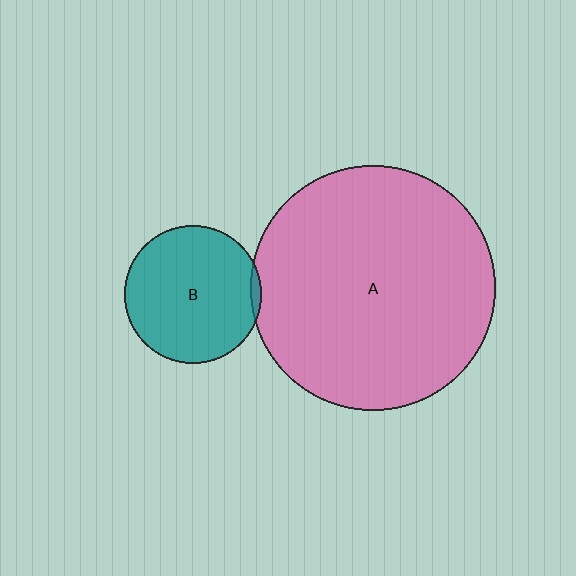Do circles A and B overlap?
Yes.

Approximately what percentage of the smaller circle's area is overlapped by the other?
Approximately 5%.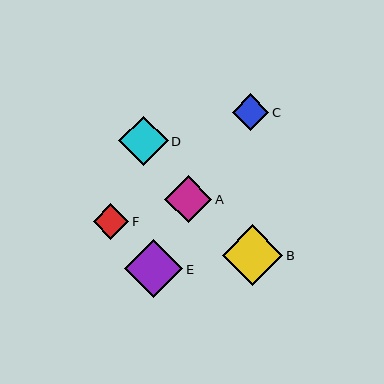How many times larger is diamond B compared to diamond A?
Diamond B is approximately 1.3 times the size of diamond A.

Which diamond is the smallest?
Diamond F is the smallest with a size of approximately 36 pixels.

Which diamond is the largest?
Diamond B is the largest with a size of approximately 61 pixels.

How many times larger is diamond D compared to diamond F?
Diamond D is approximately 1.4 times the size of diamond F.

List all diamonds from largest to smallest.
From largest to smallest: B, E, D, A, C, F.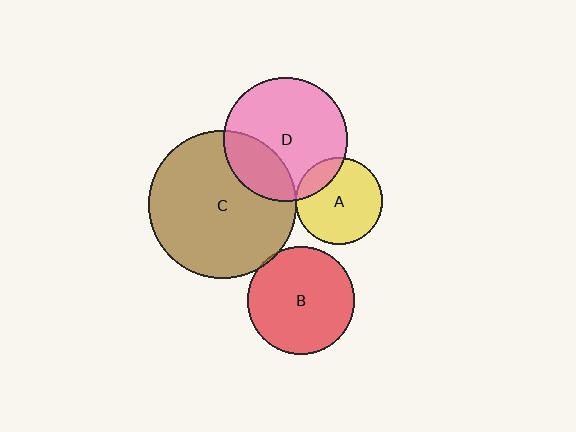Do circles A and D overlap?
Yes.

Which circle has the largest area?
Circle C (brown).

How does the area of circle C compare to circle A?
Approximately 2.9 times.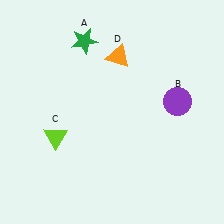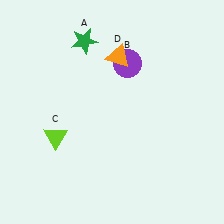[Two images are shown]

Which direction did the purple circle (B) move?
The purple circle (B) moved left.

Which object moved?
The purple circle (B) moved left.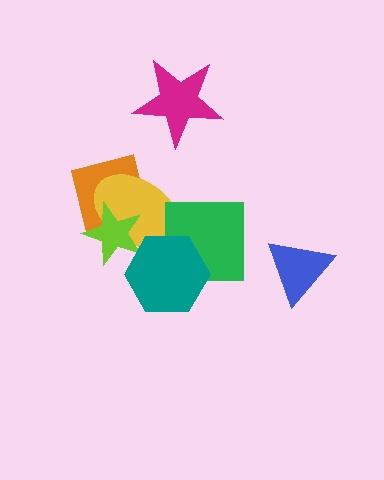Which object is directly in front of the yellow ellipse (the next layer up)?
The lime star is directly in front of the yellow ellipse.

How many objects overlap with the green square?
2 objects overlap with the green square.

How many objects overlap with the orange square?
2 objects overlap with the orange square.